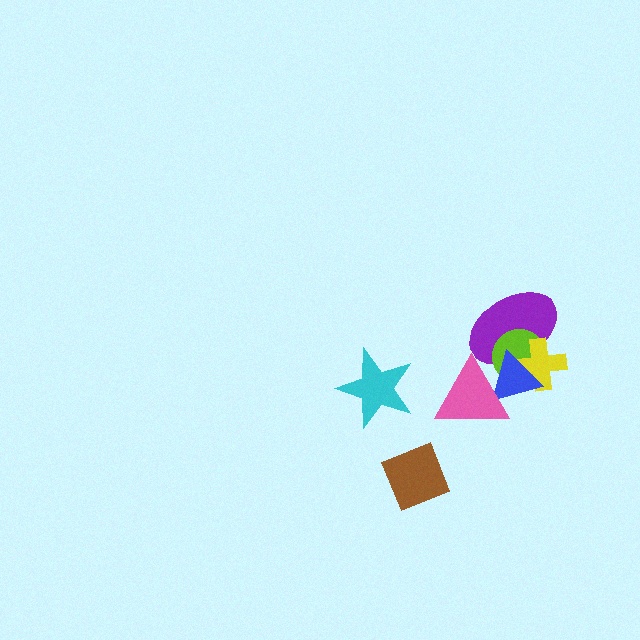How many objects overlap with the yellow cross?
3 objects overlap with the yellow cross.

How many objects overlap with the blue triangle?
4 objects overlap with the blue triangle.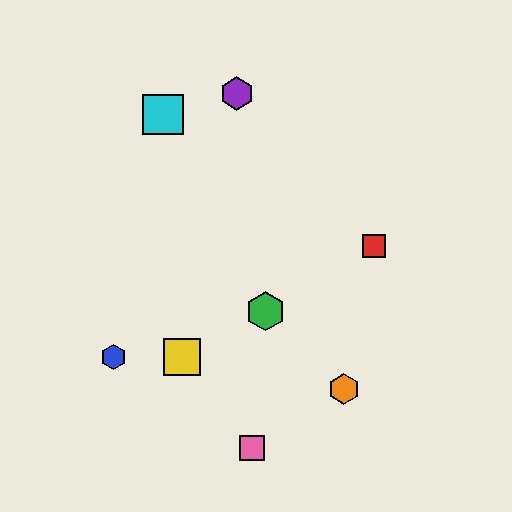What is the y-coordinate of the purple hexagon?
The purple hexagon is at y≈93.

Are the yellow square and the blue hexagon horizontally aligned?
Yes, both are at y≈357.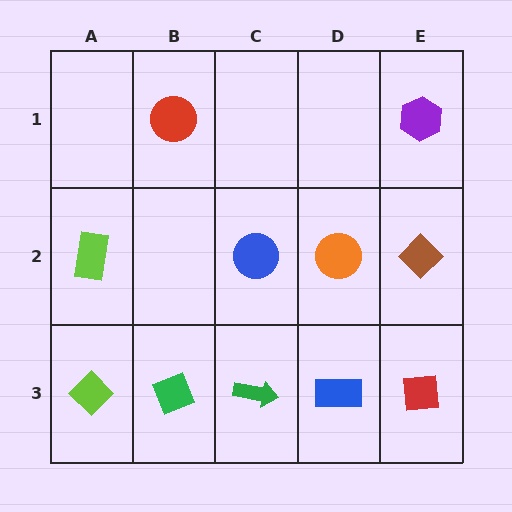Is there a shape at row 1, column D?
No, that cell is empty.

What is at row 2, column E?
A brown diamond.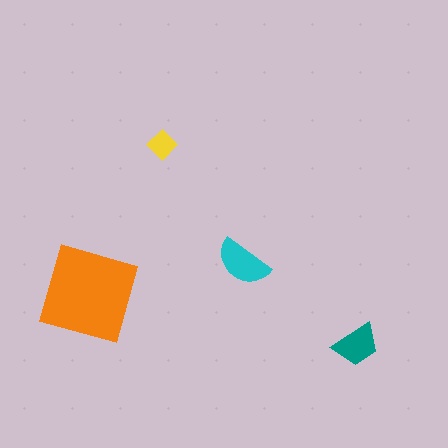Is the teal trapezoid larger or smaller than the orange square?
Smaller.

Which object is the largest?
The orange square.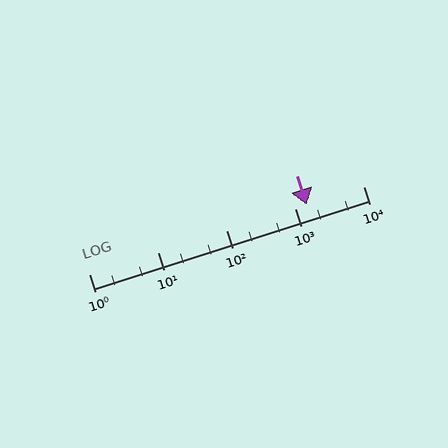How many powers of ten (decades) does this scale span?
The scale spans 4 decades, from 1 to 10000.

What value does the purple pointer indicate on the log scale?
The pointer indicates approximately 1500.